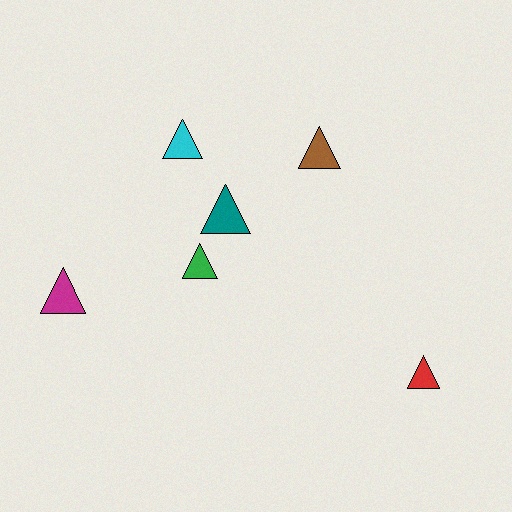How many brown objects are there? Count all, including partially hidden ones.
There is 1 brown object.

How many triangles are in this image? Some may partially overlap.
There are 6 triangles.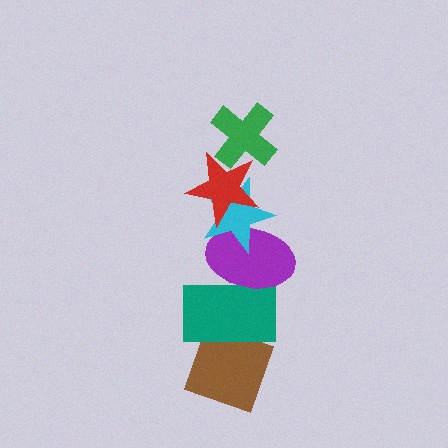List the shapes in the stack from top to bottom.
From top to bottom: the green cross, the red star, the cyan star, the purple ellipse, the teal rectangle, the brown diamond.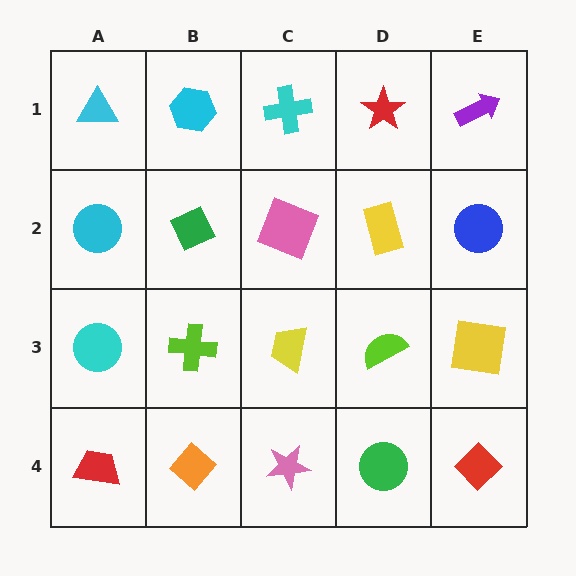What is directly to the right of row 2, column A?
A green diamond.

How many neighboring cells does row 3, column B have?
4.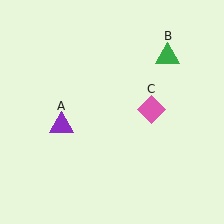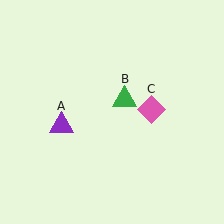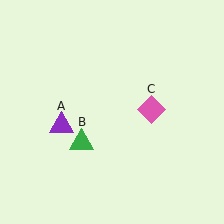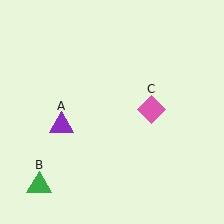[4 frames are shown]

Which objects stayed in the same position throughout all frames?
Purple triangle (object A) and pink diamond (object C) remained stationary.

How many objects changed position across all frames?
1 object changed position: green triangle (object B).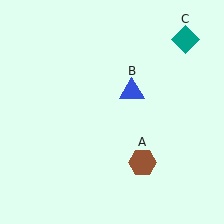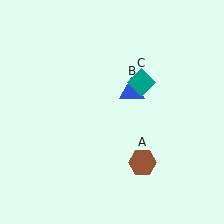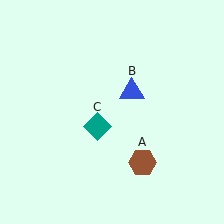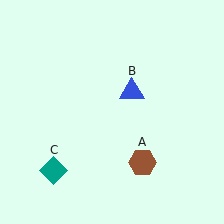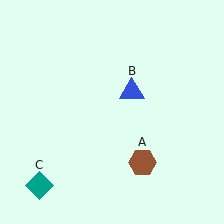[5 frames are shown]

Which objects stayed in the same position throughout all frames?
Brown hexagon (object A) and blue triangle (object B) remained stationary.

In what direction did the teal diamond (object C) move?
The teal diamond (object C) moved down and to the left.